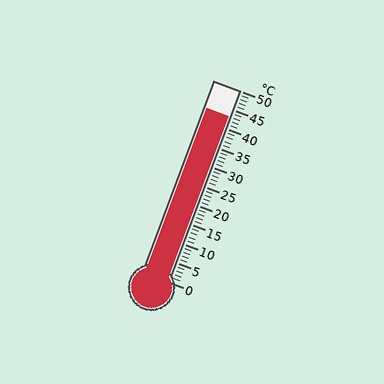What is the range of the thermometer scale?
The thermometer scale ranges from 0°C to 50°C.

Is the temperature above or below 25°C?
The temperature is above 25°C.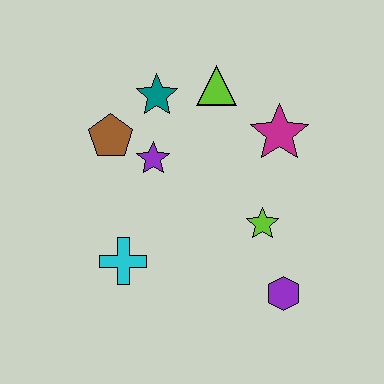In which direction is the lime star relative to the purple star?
The lime star is to the right of the purple star.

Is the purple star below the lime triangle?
Yes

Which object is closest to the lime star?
The purple hexagon is closest to the lime star.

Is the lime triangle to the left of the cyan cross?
No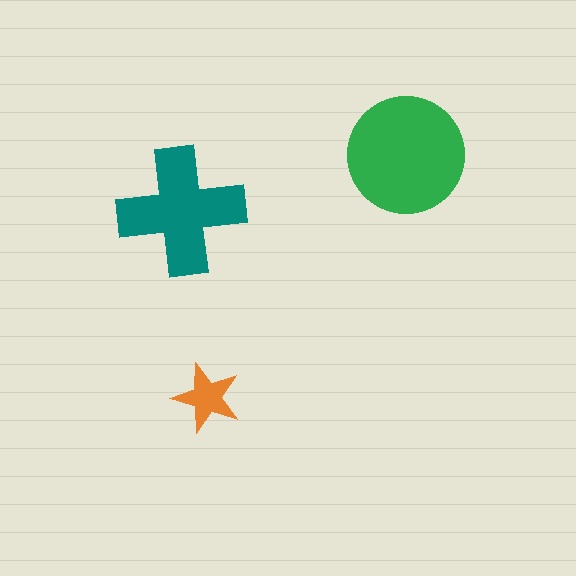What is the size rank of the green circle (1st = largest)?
1st.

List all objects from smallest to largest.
The orange star, the teal cross, the green circle.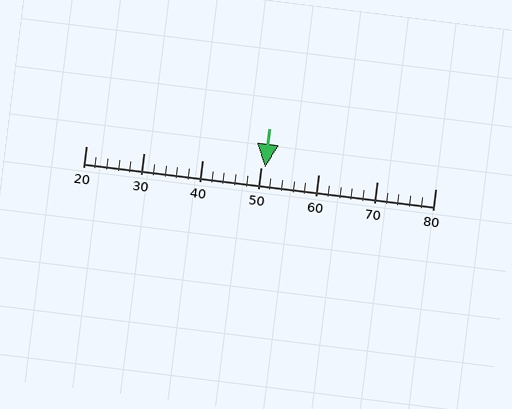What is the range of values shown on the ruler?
The ruler shows values from 20 to 80.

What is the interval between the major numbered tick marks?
The major tick marks are spaced 10 units apart.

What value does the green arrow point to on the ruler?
The green arrow points to approximately 51.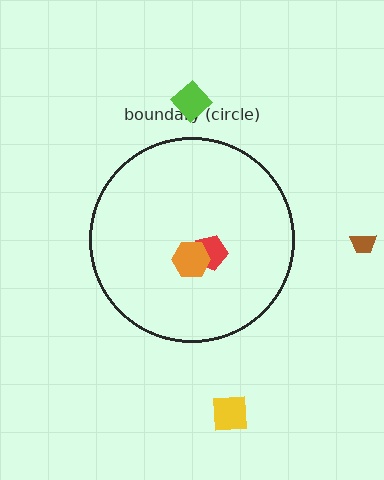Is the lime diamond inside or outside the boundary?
Outside.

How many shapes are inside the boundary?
2 inside, 3 outside.